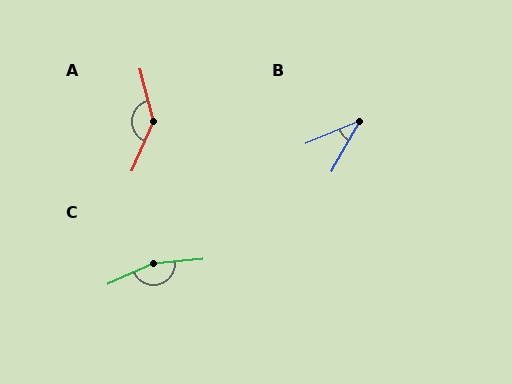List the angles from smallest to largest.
B (38°), A (142°), C (160°).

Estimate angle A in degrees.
Approximately 142 degrees.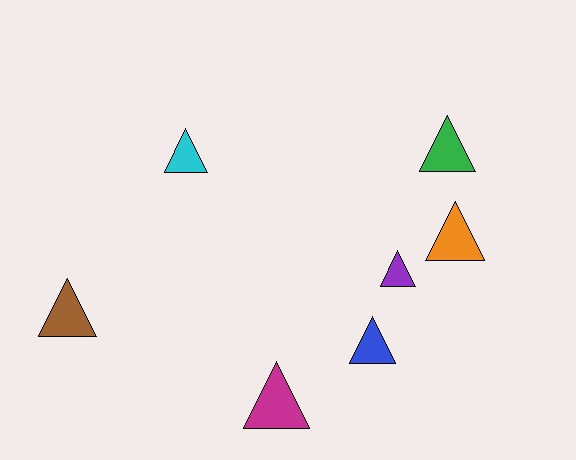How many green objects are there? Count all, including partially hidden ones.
There is 1 green object.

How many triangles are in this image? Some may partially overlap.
There are 7 triangles.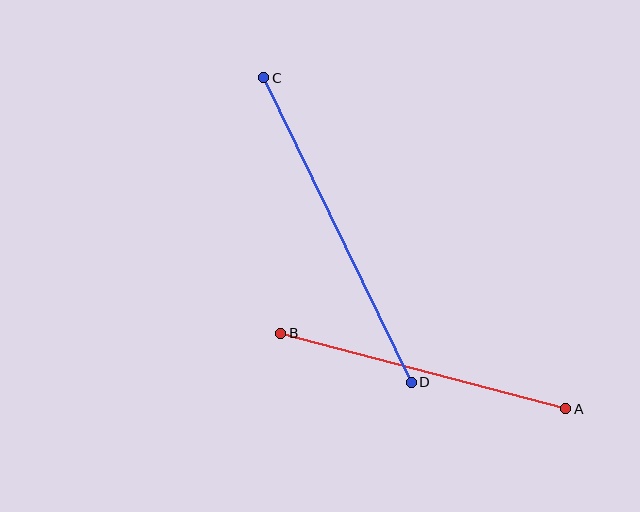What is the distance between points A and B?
The distance is approximately 294 pixels.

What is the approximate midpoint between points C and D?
The midpoint is at approximately (338, 230) pixels.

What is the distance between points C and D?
The distance is approximately 338 pixels.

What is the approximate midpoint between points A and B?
The midpoint is at approximately (423, 371) pixels.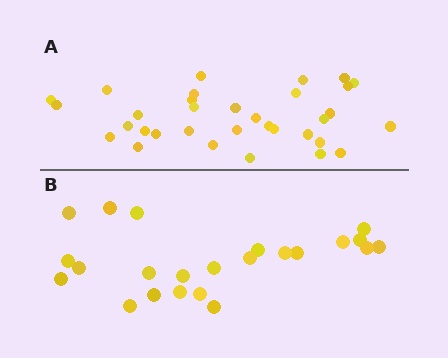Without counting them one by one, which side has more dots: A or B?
Region A (the top region) has more dots.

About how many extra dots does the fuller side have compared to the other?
Region A has roughly 10 or so more dots than region B.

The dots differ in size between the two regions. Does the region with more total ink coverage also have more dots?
No. Region B has more total ink coverage because its dots are larger, but region A actually contains more individual dots. Total area can be misleading — the number of items is what matters here.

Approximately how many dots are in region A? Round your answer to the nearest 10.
About 30 dots. (The exact count is 33, which rounds to 30.)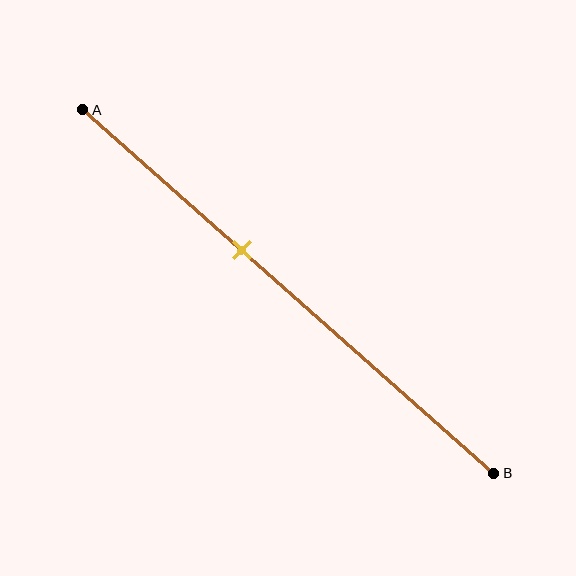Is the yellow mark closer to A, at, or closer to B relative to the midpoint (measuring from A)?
The yellow mark is closer to point A than the midpoint of segment AB.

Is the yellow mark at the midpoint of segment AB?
No, the mark is at about 40% from A, not at the 50% midpoint.